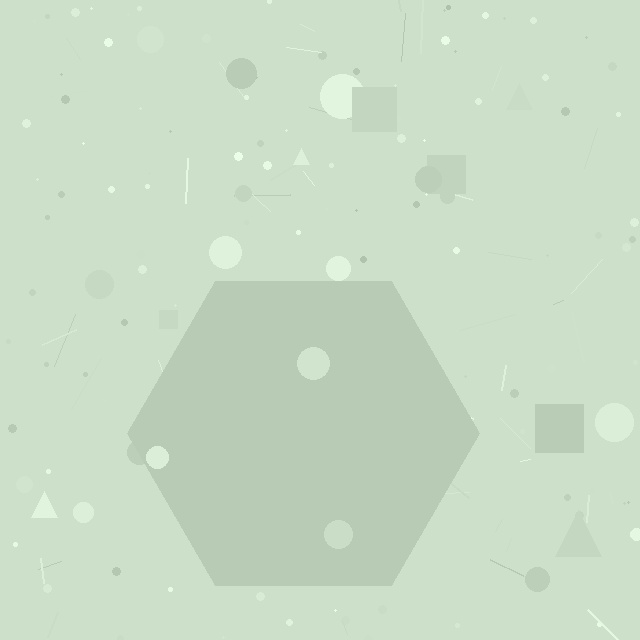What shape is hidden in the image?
A hexagon is hidden in the image.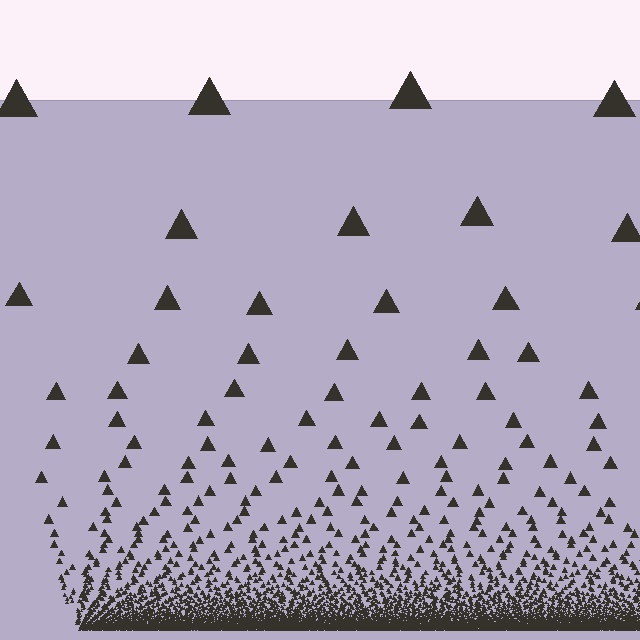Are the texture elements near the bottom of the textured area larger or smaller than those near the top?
Smaller. The gradient is inverted — elements near the bottom are smaller and denser.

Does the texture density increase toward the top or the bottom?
Density increases toward the bottom.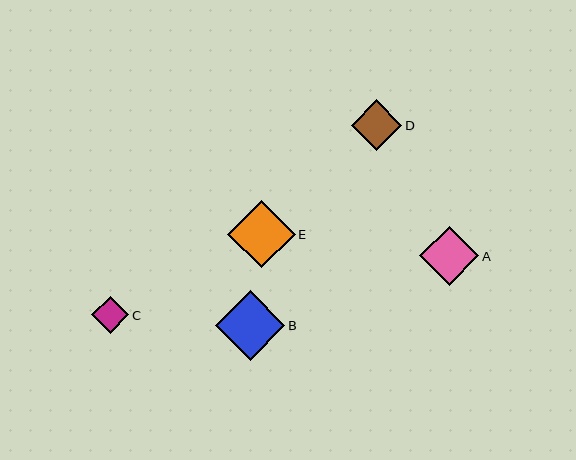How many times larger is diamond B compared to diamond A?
Diamond B is approximately 1.2 times the size of diamond A.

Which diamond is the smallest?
Diamond C is the smallest with a size of approximately 37 pixels.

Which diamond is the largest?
Diamond B is the largest with a size of approximately 70 pixels.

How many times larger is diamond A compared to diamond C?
Diamond A is approximately 1.6 times the size of diamond C.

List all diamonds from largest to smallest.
From largest to smallest: B, E, A, D, C.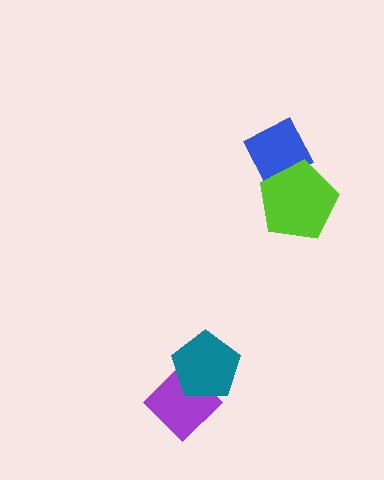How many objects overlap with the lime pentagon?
1 object overlaps with the lime pentagon.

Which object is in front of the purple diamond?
The teal pentagon is in front of the purple diamond.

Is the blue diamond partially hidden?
Yes, it is partially covered by another shape.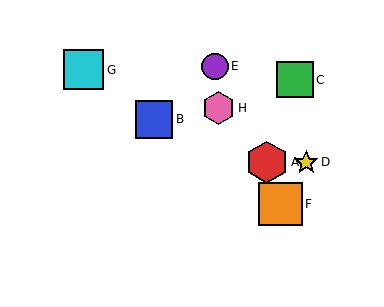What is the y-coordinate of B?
Object B is at y≈119.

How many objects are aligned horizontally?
2 objects (A, D) are aligned horizontally.